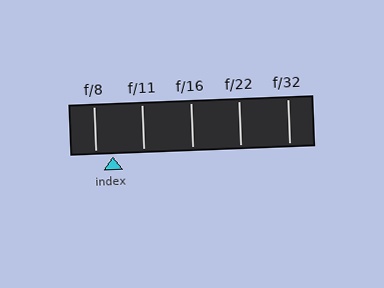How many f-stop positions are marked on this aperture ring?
There are 5 f-stop positions marked.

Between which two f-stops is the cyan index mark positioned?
The index mark is between f/8 and f/11.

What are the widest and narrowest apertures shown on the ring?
The widest aperture shown is f/8 and the narrowest is f/32.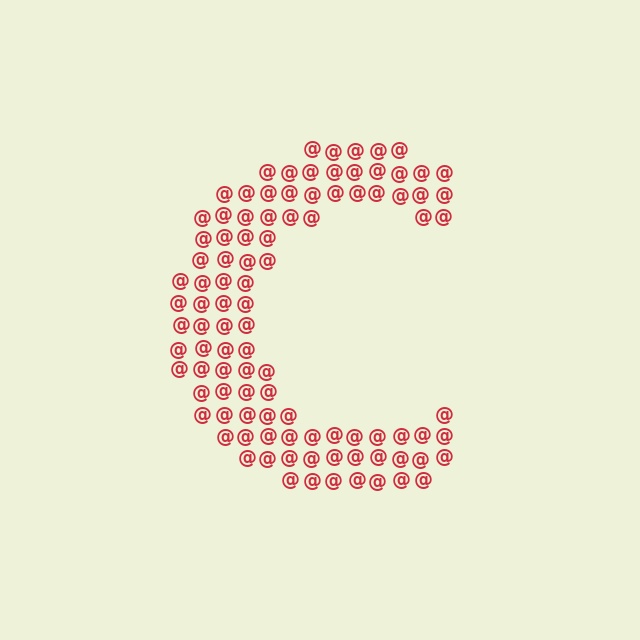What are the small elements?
The small elements are at signs.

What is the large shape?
The large shape is the letter C.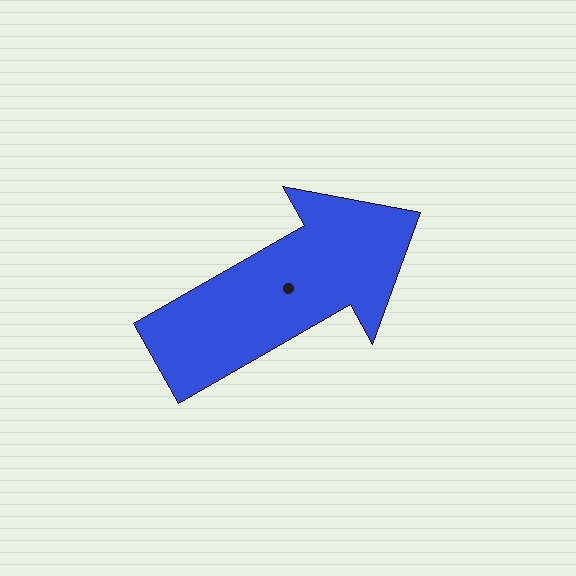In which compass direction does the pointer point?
Northeast.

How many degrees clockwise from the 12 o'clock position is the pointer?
Approximately 60 degrees.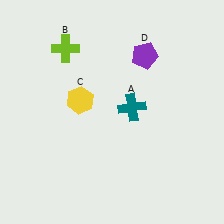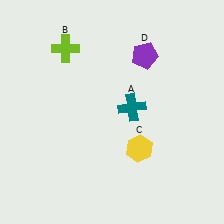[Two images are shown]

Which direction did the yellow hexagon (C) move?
The yellow hexagon (C) moved right.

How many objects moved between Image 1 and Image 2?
1 object moved between the two images.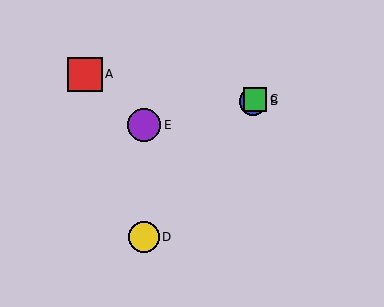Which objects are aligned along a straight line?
Objects B, C, D are aligned along a straight line.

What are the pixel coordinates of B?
Object B is at (253, 101).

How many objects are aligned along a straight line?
3 objects (B, C, D) are aligned along a straight line.